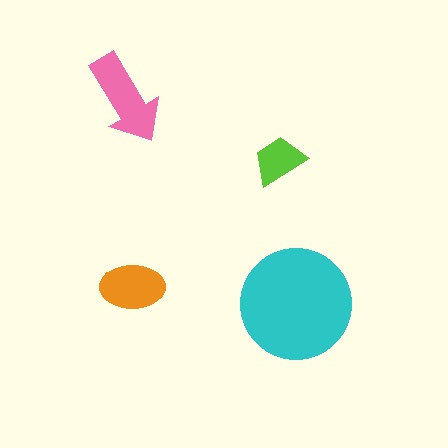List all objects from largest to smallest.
The cyan circle, the pink arrow, the orange ellipse, the lime trapezoid.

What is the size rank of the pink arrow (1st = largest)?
2nd.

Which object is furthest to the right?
The cyan circle is rightmost.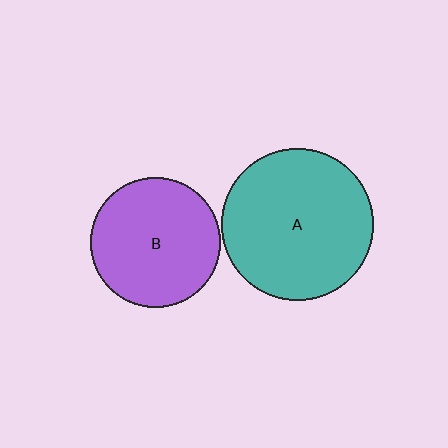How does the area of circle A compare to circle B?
Approximately 1.4 times.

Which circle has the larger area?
Circle A (teal).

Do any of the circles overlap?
No, none of the circles overlap.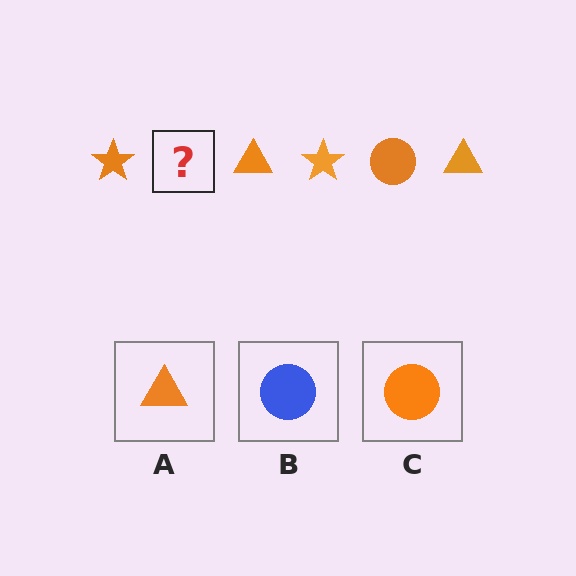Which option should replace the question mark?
Option C.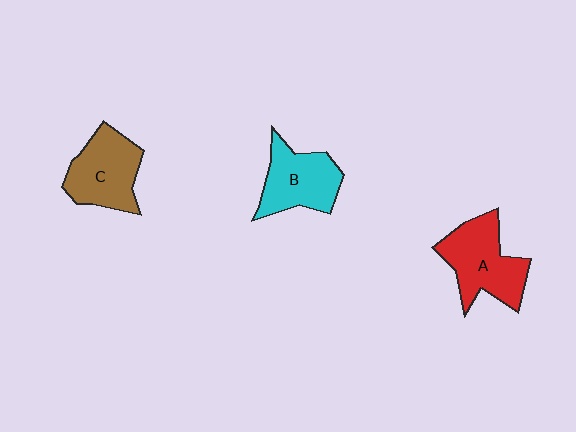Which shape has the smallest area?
Shape B (cyan).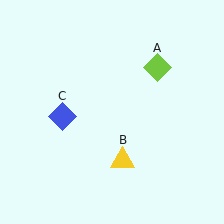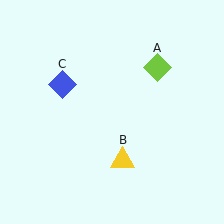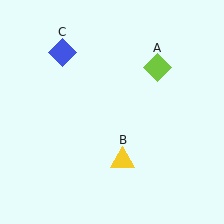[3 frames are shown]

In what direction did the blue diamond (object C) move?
The blue diamond (object C) moved up.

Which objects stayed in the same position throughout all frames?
Lime diamond (object A) and yellow triangle (object B) remained stationary.